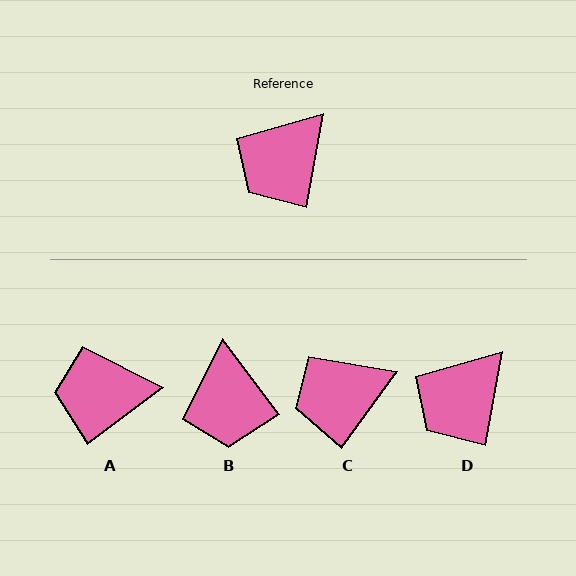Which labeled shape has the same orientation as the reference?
D.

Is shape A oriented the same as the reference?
No, it is off by about 43 degrees.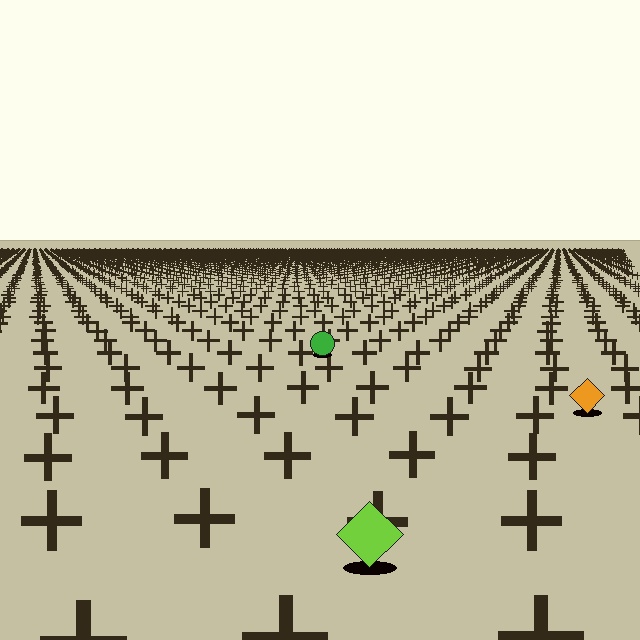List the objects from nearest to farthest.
From nearest to farthest: the lime diamond, the orange diamond, the green circle.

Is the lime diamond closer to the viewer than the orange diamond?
Yes. The lime diamond is closer — you can tell from the texture gradient: the ground texture is coarser near it.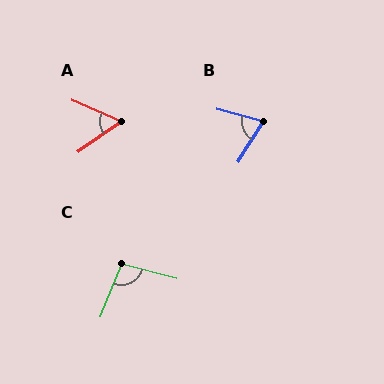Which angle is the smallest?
A, at approximately 59 degrees.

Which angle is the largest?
C, at approximately 97 degrees.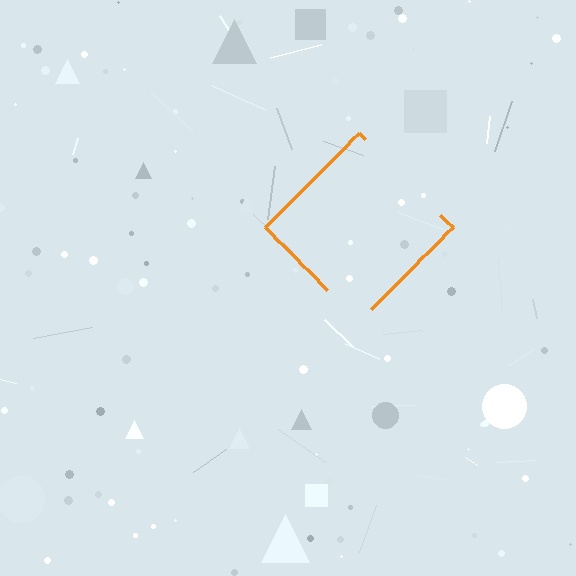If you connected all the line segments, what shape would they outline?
They would outline a diamond.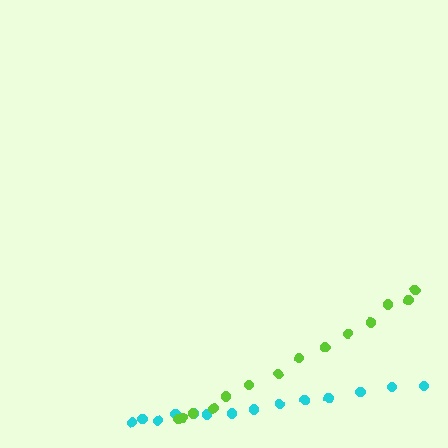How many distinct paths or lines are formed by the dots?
There are 2 distinct paths.